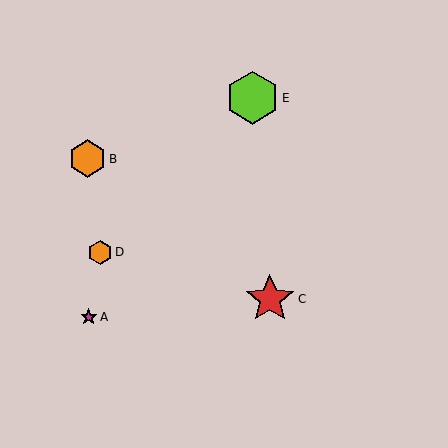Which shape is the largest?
The lime hexagon (labeled E) is the largest.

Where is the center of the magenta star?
The center of the magenta star is at (89, 317).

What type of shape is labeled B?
Shape B is an orange hexagon.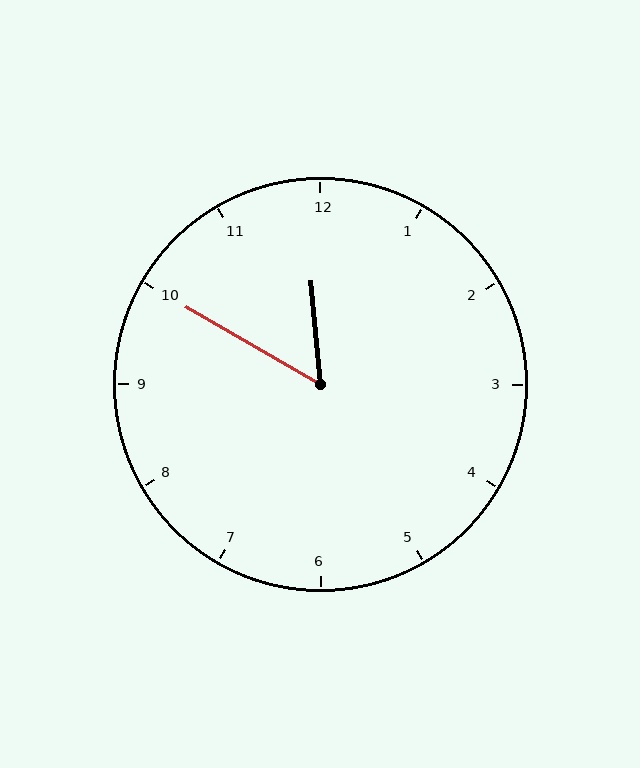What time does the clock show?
11:50.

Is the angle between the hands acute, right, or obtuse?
It is acute.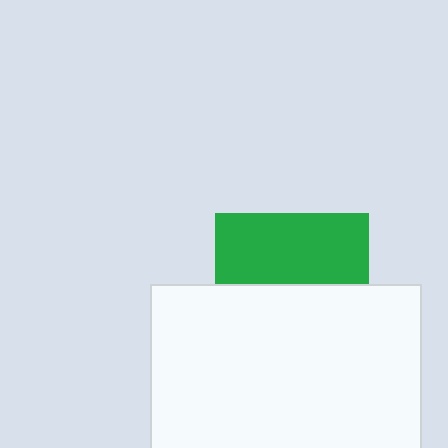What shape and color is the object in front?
The object in front is a white rectangle.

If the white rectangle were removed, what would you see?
You would see the complete green square.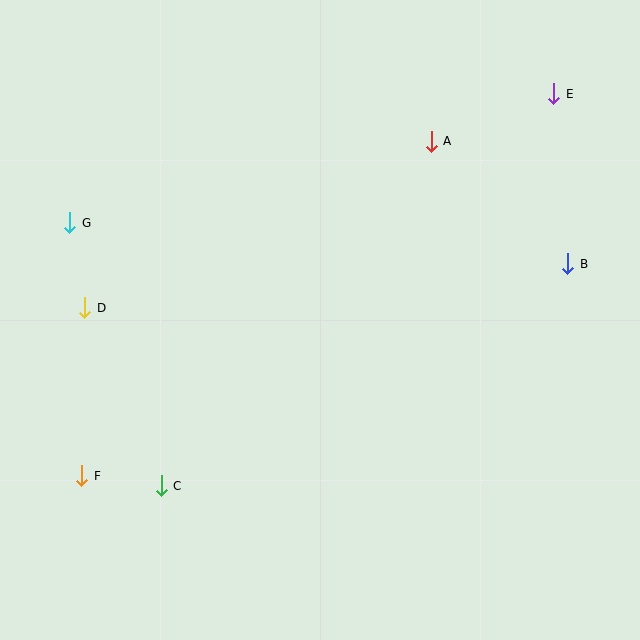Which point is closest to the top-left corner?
Point G is closest to the top-left corner.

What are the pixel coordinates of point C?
Point C is at (161, 486).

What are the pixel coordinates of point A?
Point A is at (431, 141).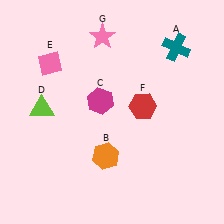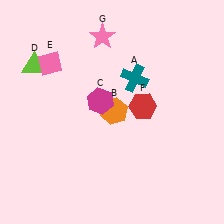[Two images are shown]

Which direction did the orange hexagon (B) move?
The orange hexagon (B) moved up.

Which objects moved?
The objects that moved are: the teal cross (A), the orange hexagon (B), the lime triangle (D).